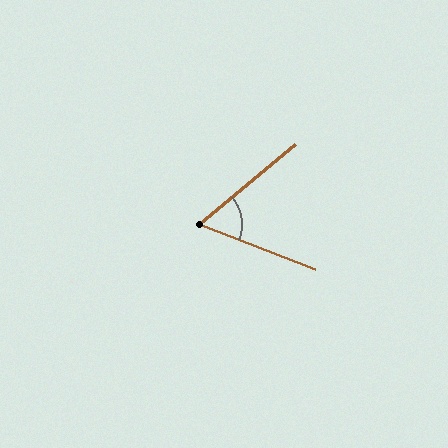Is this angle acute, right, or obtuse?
It is acute.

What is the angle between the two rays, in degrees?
Approximately 61 degrees.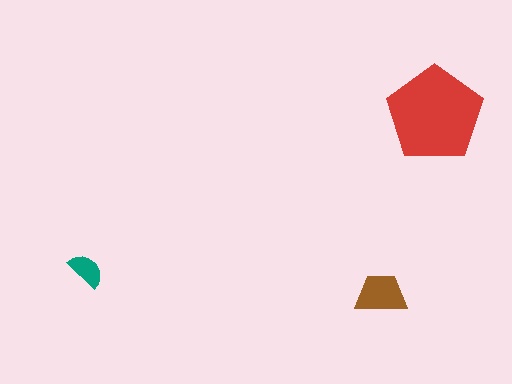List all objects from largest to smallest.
The red pentagon, the brown trapezoid, the teal semicircle.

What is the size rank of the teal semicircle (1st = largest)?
3rd.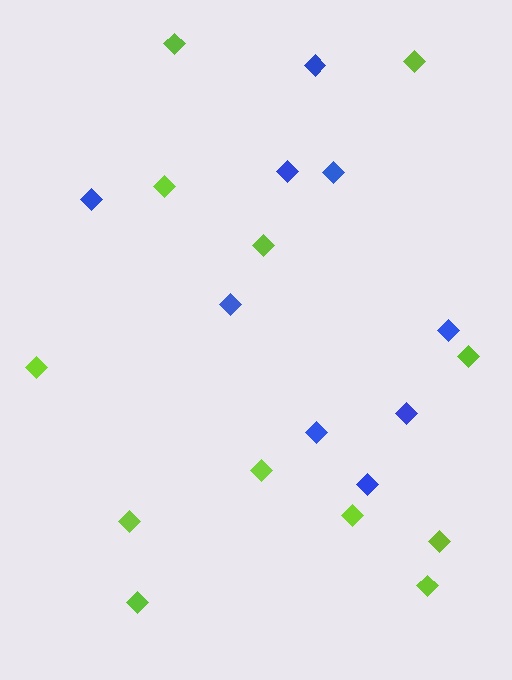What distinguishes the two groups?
There are 2 groups: one group of lime diamonds (12) and one group of blue diamonds (9).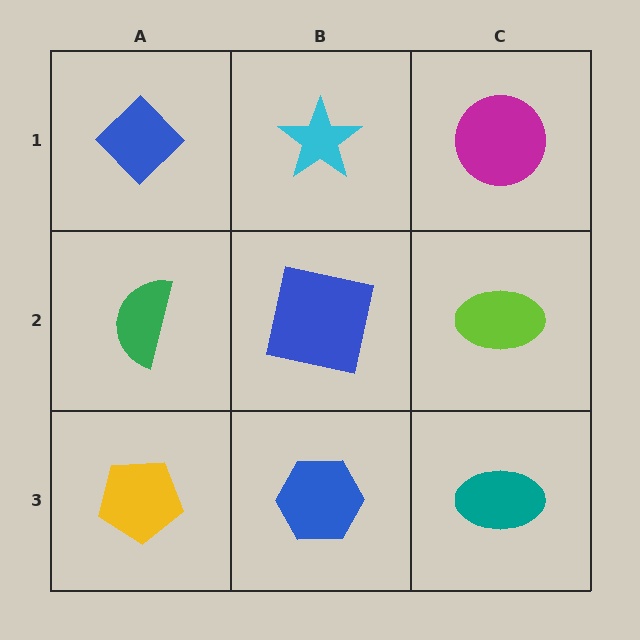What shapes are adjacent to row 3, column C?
A lime ellipse (row 2, column C), a blue hexagon (row 3, column B).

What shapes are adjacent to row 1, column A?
A green semicircle (row 2, column A), a cyan star (row 1, column B).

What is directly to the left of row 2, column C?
A blue square.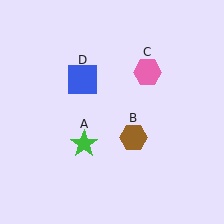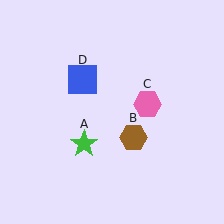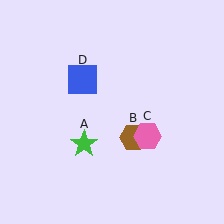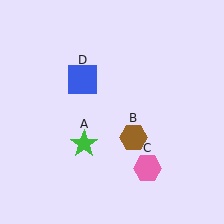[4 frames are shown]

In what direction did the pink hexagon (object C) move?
The pink hexagon (object C) moved down.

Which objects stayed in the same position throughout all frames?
Green star (object A) and brown hexagon (object B) and blue square (object D) remained stationary.